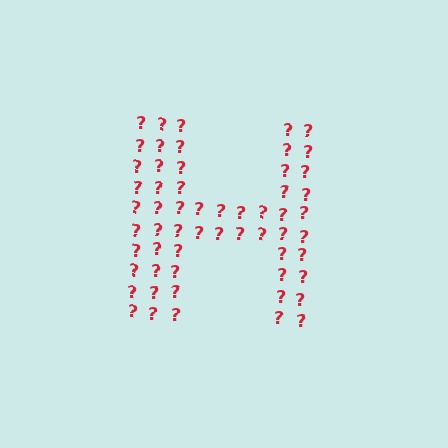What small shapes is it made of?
It is made of small question marks.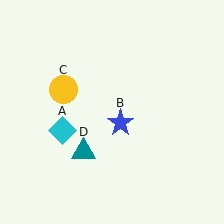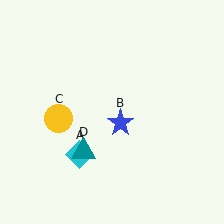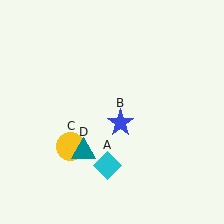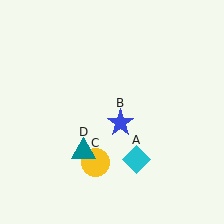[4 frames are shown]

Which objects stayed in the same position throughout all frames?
Blue star (object B) and teal triangle (object D) remained stationary.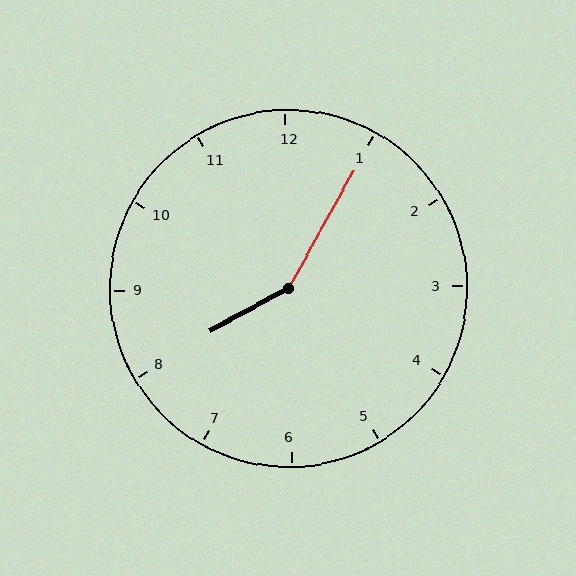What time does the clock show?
8:05.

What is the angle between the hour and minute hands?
Approximately 148 degrees.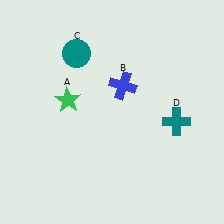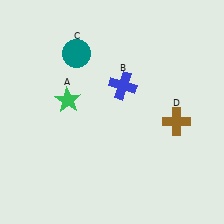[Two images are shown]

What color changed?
The cross (D) changed from teal in Image 1 to brown in Image 2.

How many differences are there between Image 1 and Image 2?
There is 1 difference between the two images.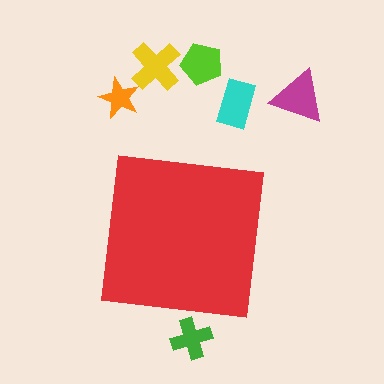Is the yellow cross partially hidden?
No, the yellow cross is fully visible.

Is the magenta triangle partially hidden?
No, the magenta triangle is fully visible.